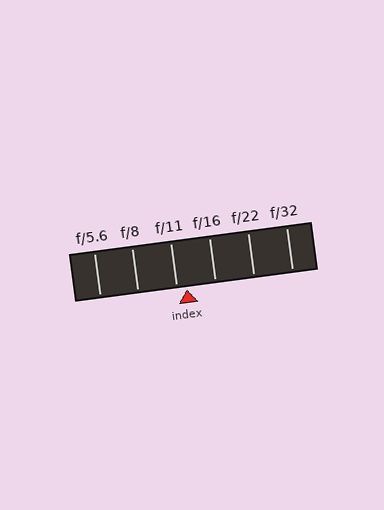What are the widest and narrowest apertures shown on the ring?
The widest aperture shown is f/5.6 and the narrowest is f/32.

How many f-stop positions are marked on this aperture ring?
There are 6 f-stop positions marked.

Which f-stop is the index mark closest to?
The index mark is closest to f/11.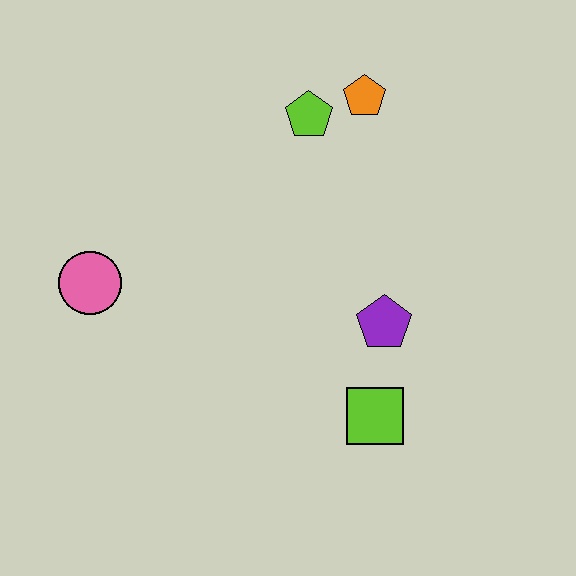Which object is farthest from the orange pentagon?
The pink circle is farthest from the orange pentagon.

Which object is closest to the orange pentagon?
The lime pentagon is closest to the orange pentagon.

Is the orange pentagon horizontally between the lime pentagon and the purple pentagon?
Yes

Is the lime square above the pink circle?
No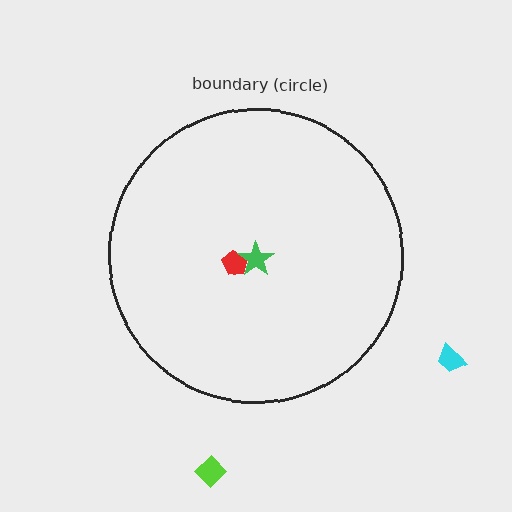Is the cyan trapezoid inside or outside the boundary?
Outside.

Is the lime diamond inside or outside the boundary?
Outside.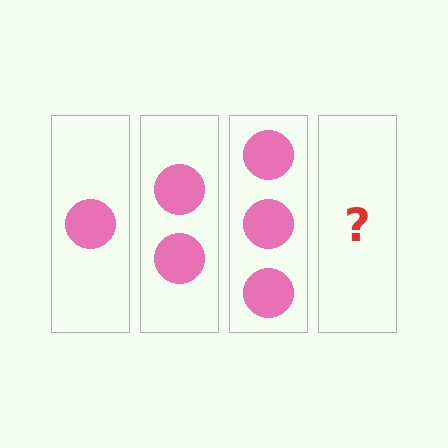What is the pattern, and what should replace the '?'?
The pattern is that each step adds one more circle. The '?' should be 4 circles.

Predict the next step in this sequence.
The next step is 4 circles.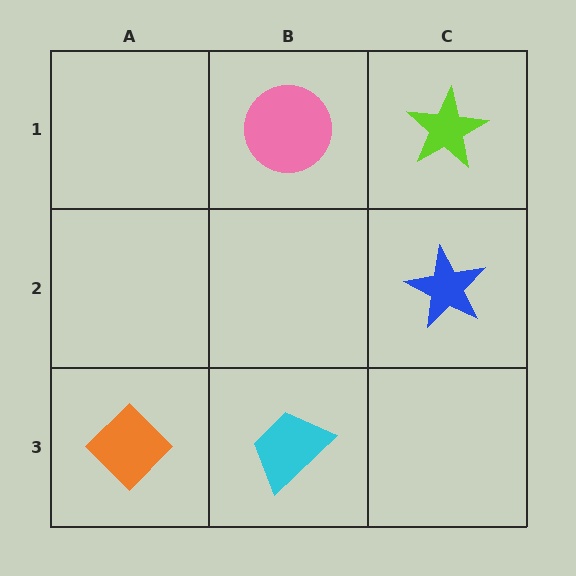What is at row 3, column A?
An orange diamond.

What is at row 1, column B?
A pink circle.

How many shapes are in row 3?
2 shapes.